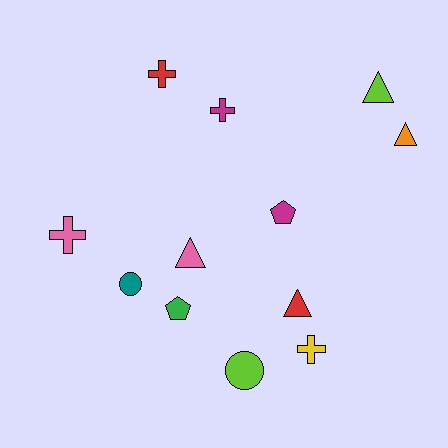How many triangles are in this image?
There are 4 triangles.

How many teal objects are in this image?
There is 1 teal object.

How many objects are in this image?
There are 12 objects.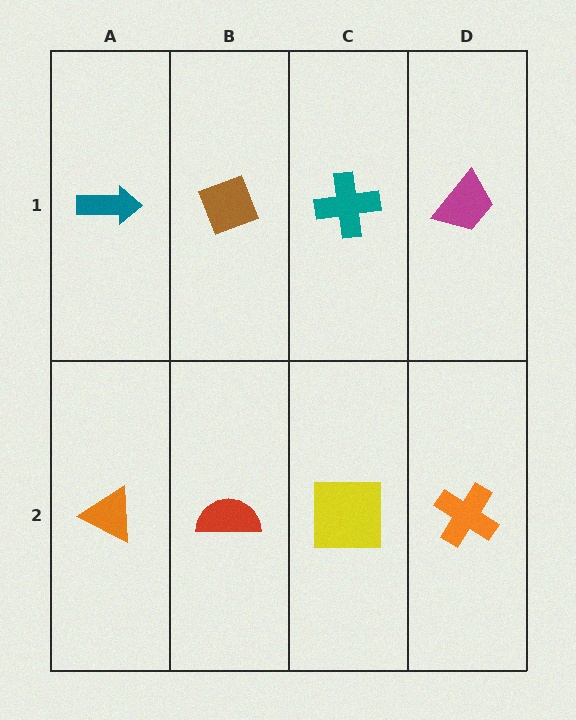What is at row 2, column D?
An orange cross.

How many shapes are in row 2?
4 shapes.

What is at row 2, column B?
A red semicircle.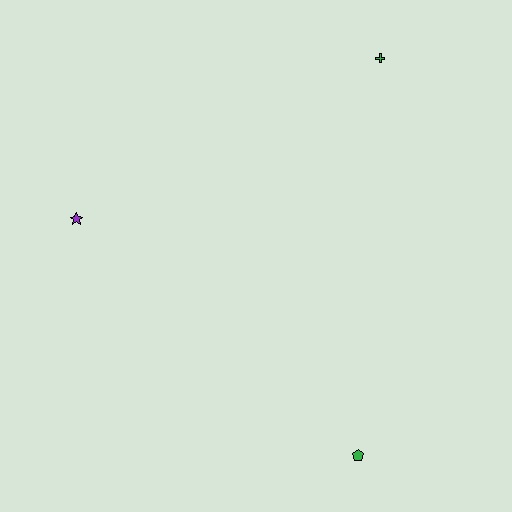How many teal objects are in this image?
There are no teal objects.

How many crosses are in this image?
There is 1 cross.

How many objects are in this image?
There are 3 objects.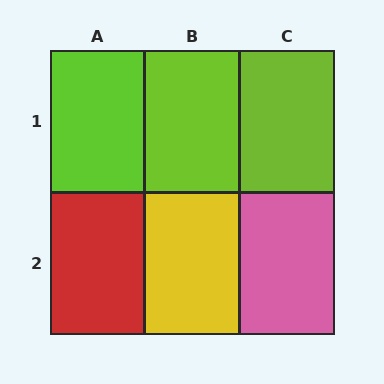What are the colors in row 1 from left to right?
Lime, lime, lime.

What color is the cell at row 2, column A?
Red.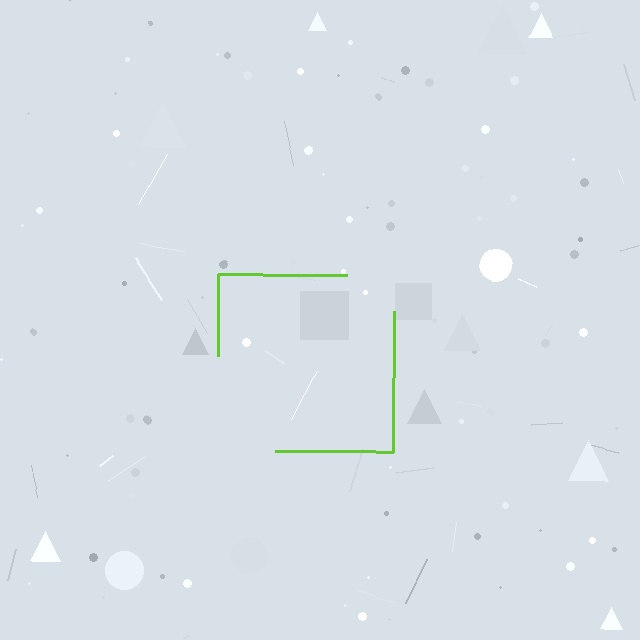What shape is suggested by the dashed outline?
The dashed outline suggests a square.